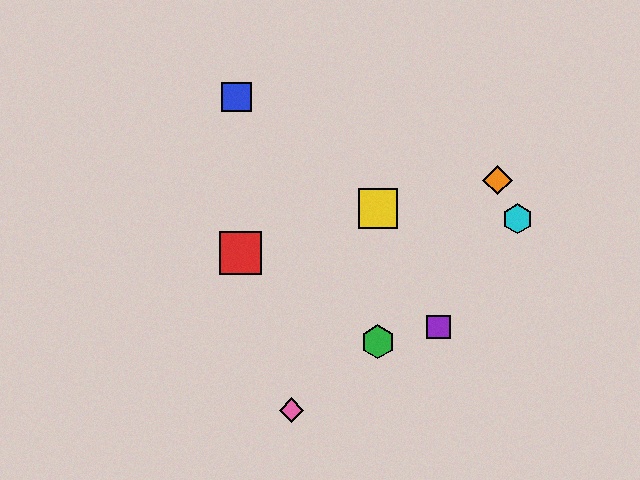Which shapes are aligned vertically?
The green hexagon, the yellow square are aligned vertically.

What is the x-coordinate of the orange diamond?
The orange diamond is at x≈498.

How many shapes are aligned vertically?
2 shapes (the green hexagon, the yellow square) are aligned vertically.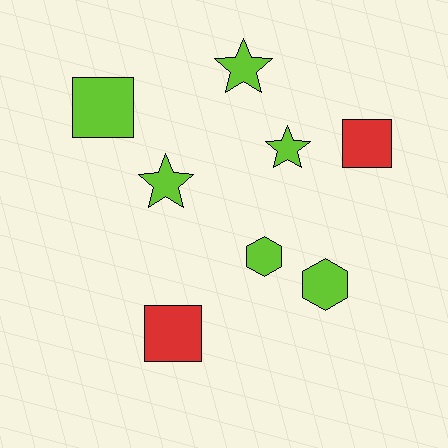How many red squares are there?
There are 2 red squares.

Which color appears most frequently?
Lime, with 6 objects.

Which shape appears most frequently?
Square, with 3 objects.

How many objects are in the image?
There are 8 objects.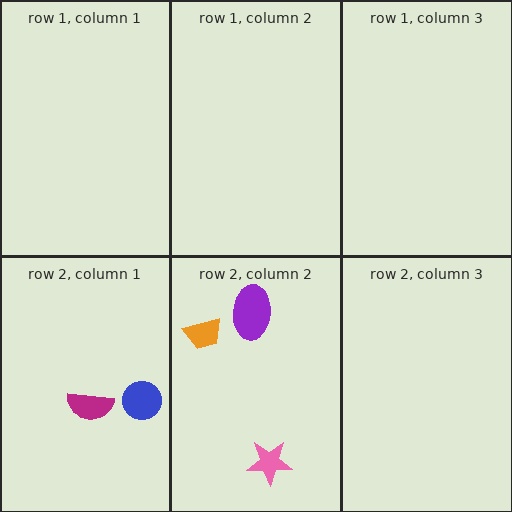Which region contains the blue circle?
The row 2, column 1 region.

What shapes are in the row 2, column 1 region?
The blue circle, the magenta semicircle.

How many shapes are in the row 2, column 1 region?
2.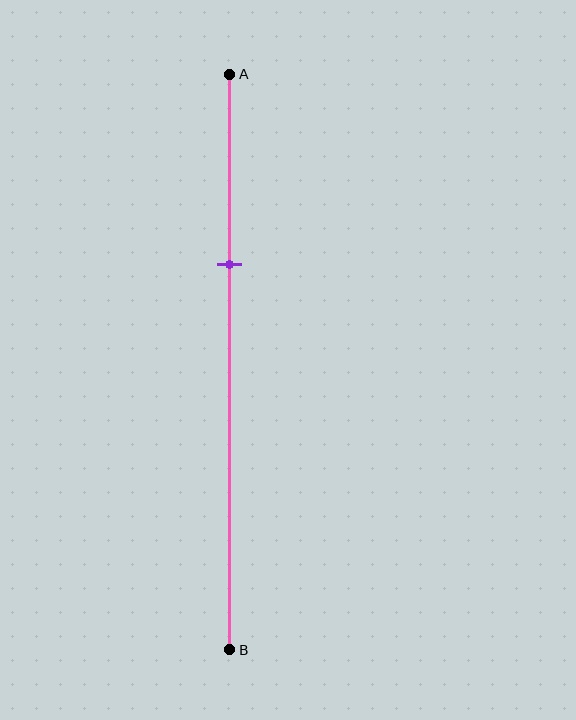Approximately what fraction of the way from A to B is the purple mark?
The purple mark is approximately 35% of the way from A to B.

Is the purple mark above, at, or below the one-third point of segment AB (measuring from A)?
The purple mark is approximately at the one-third point of segment AB.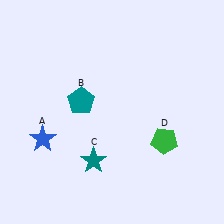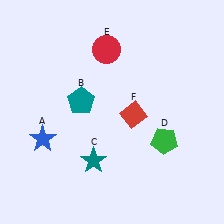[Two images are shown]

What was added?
A red circle (E), a red diamond (F) were added in Image 2.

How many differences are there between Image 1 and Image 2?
There are 2 differences between the two images.